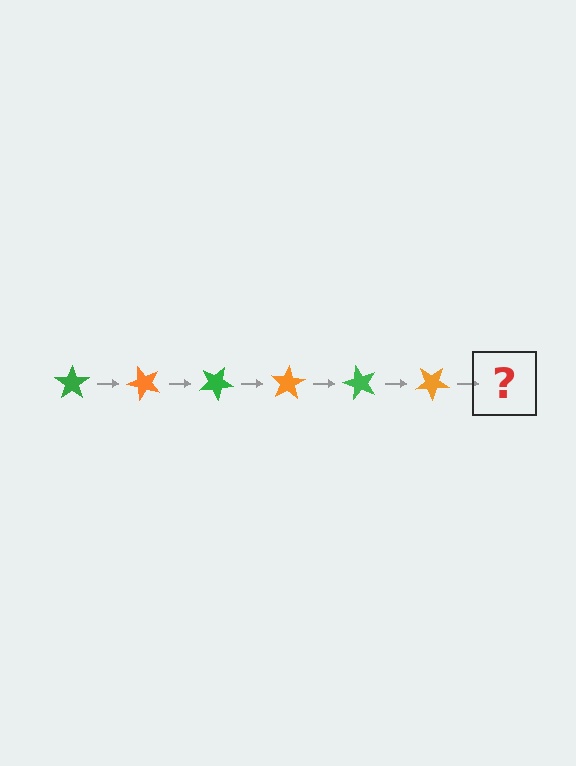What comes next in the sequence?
The next element should be a green star, rotated 300 degrees from the start.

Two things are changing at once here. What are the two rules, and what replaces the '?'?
The two rules are that it rotates 50 degrees each step and the color cycles through green and orange. The '?' should be a green star, rotated 300 degrees from the start.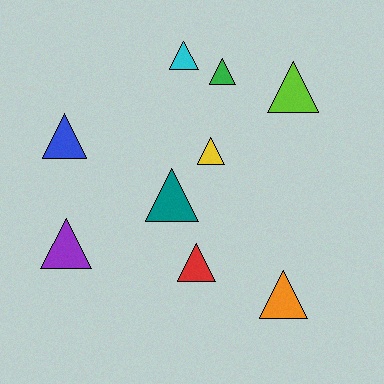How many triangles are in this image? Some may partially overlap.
There are 9 triangles.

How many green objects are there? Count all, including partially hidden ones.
There is 1 green object.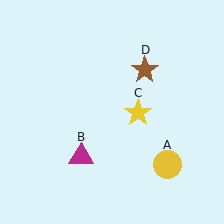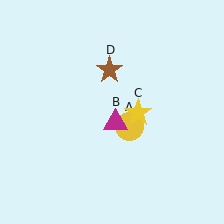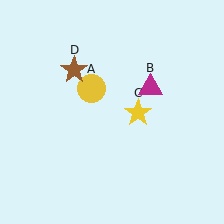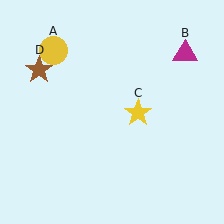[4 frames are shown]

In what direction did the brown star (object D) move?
The brown star (object D) moved left.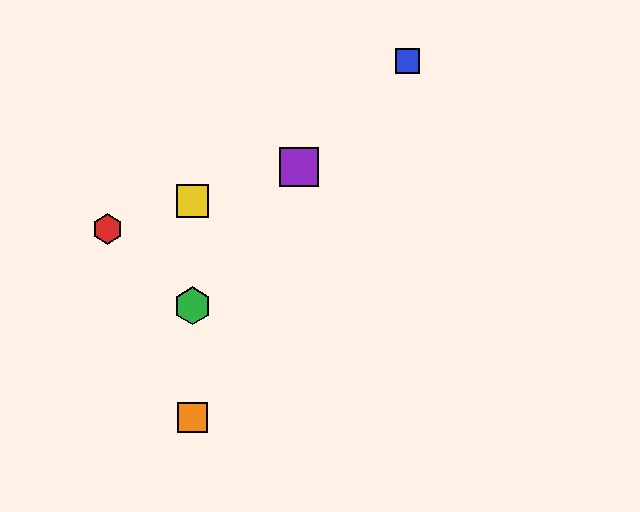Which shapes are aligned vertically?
The green hexagon, the yellow square, the orange square are aligned vertically.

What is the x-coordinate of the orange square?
The orange square is at x≈193.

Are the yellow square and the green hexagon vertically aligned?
Yes, both are at x≈193.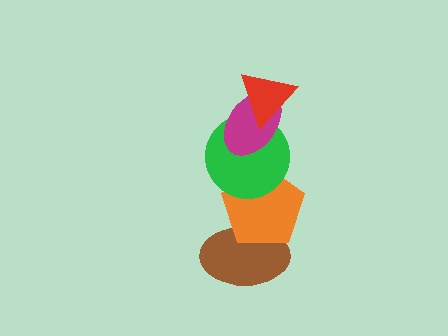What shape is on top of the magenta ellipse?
The red triangle is on top of the magenta ellipse.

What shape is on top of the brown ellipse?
The orange pentagon is on top of the brown ellipse.